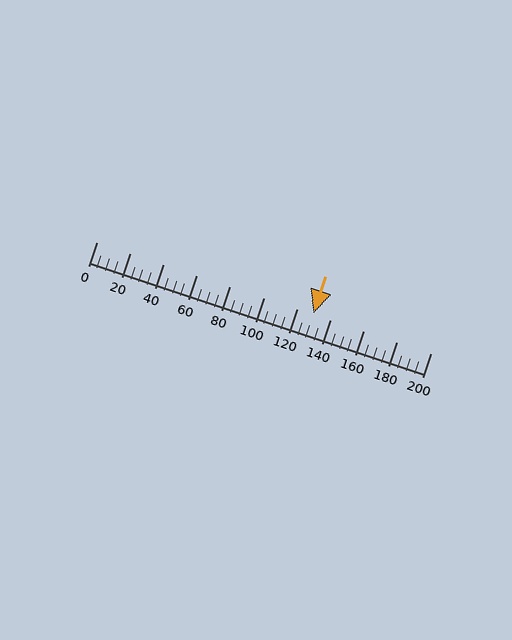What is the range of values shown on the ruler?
The ruler shows values from 0 to 200.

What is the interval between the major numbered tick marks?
The major tick marks are spaced 20 units apart.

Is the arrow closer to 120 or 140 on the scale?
The arrow is closer to 140.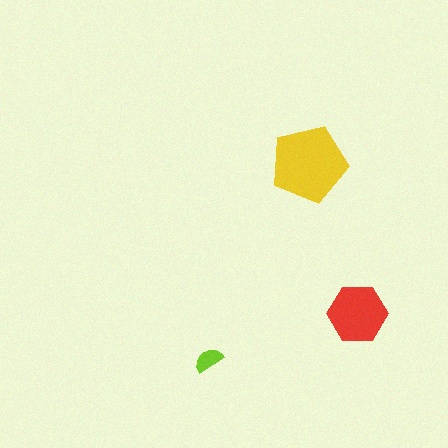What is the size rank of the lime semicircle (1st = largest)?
3rd.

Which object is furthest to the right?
The red hexagon is rightmost.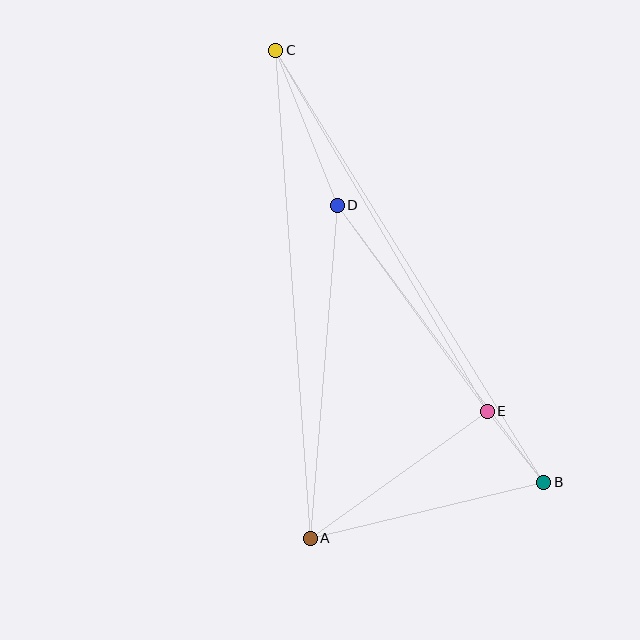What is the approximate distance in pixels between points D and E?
The distance between D and E is approximately 255 pixels.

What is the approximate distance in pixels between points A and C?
The distance between A and C is approximately 489 pixels.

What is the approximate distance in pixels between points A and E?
The distance between A and E is approximately 218 pixels.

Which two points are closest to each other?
Points B and E are closest to each other.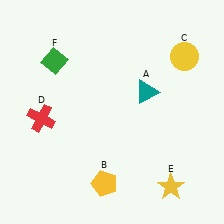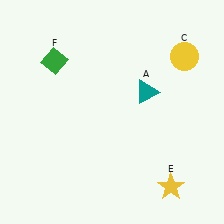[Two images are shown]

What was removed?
The red cross (D), the yellow pentagon (B) were removed in Image 2.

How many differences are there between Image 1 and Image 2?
There are 2 differences between the two images.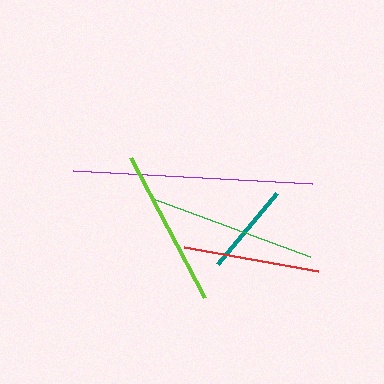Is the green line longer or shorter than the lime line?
The green line is longer than the lime line.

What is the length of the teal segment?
The teal segment is approximately 93 pixels long.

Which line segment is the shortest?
The teal line is the shortest at approximately 93 pixels.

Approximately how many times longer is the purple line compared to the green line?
The purple line is approximately 1.4 times the length of the green line.